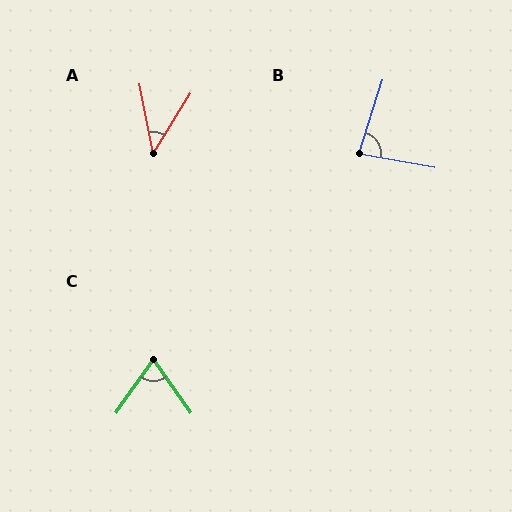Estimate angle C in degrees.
Approximately 70 degrees.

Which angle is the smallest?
A, at approximately 43 degrees.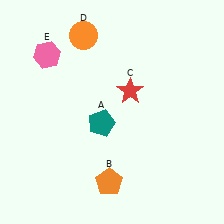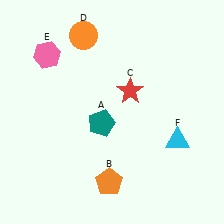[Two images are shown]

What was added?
A cyan triangle (F) was added in Image 2.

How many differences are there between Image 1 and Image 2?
There is 1 difference between the two images.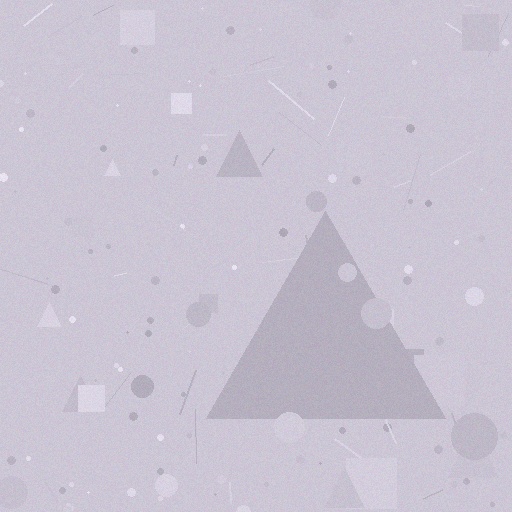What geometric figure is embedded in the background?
A triangle is embedded in the background.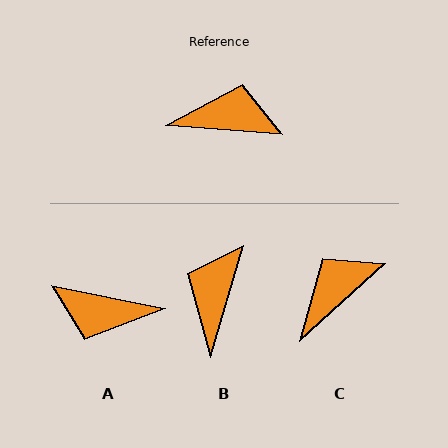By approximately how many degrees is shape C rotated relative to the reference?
Approximately 46 degrees counter-clockwise.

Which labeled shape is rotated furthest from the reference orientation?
A, about 173 degrees away.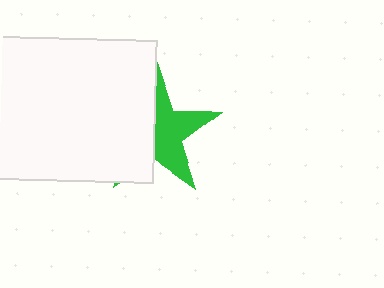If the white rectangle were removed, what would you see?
You would see the complete green star.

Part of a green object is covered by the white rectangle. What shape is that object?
It is a star.